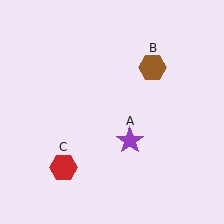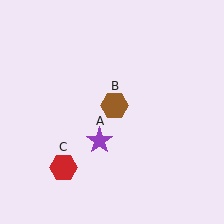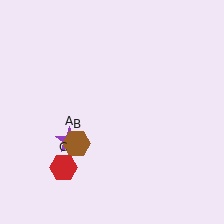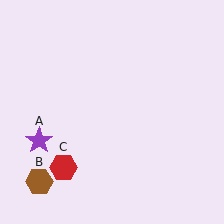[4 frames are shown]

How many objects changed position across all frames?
2 objects changed position: purple star (object A), brown hexagon (object B).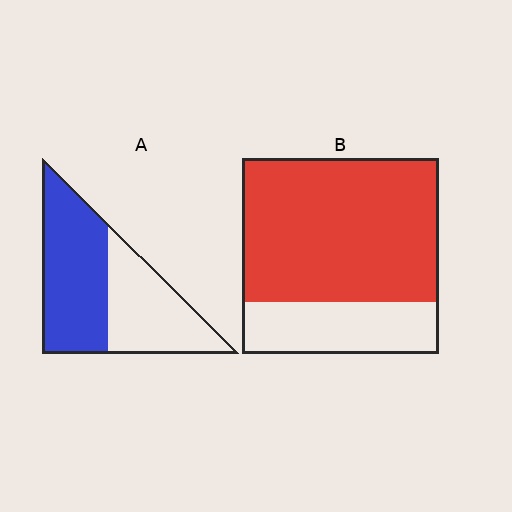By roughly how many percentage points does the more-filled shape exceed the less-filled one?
By roughly 20 percentage points (B over A).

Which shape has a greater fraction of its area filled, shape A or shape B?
Shape B.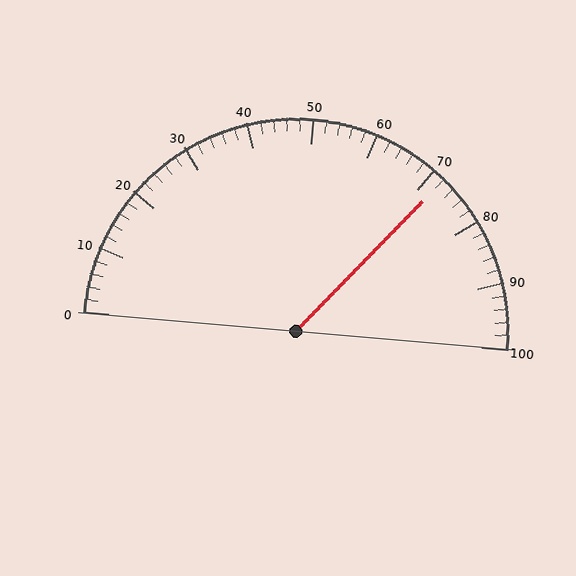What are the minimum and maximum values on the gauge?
The gauge ranges from 0 to 100.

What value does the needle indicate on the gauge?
The needle indicates approximately 72.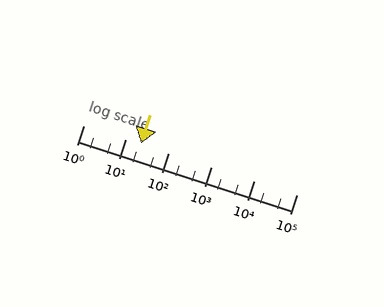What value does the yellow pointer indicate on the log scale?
The pointer indicates approximately 22.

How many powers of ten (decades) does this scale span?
The scale spans 5 decades, from 1 to 100000.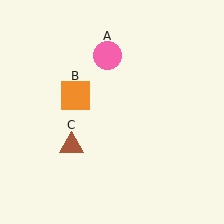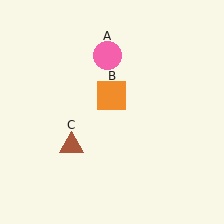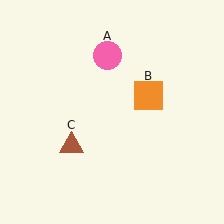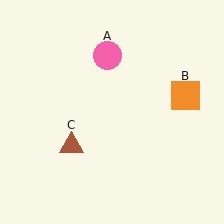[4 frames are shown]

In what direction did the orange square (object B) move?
The orange square (object B) moved right.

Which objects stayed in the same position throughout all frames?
Pink circle (object A) and brown triangle (object C) remained stationary.